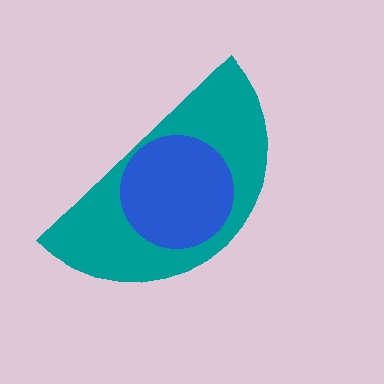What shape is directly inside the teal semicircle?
The blue circle.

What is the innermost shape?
The blue circle.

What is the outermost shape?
The teal semicircle.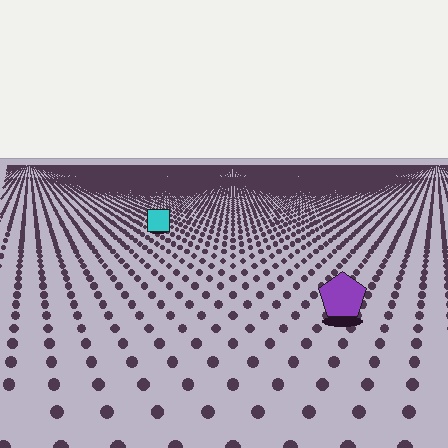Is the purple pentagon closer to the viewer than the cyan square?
Yes. The purple pentagon is closer — you can tell from the texture gradient: the ground texture is coarser near it.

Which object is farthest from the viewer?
The cyan square is farthest from the viewer. It appears smaller and the ground texture around it is denser.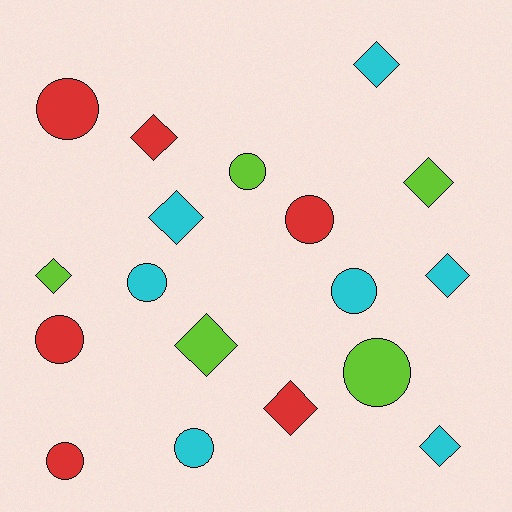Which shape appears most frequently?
Diamond, with 9 objects.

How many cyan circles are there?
There are 3 cyan circles.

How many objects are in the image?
There are 18 objects.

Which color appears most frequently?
Cyan, with 7 objects.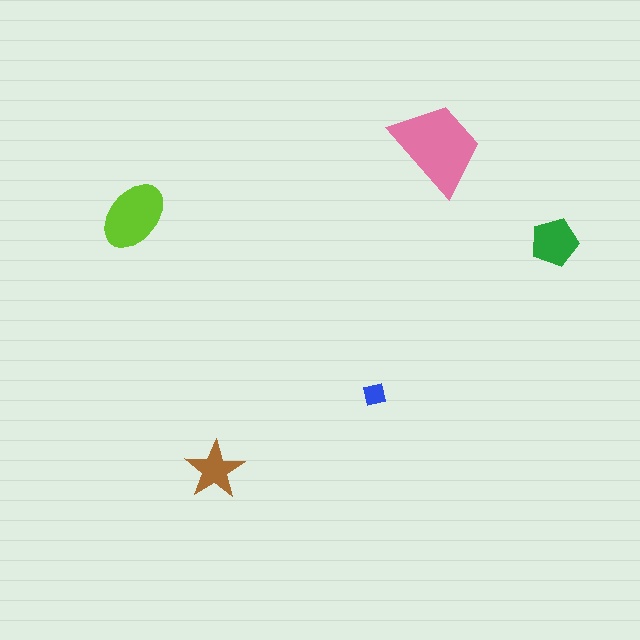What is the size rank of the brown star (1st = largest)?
4th.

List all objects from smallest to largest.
The blue square, the brown star, the green pentagon, the lime ellipse, the pink trapezoid.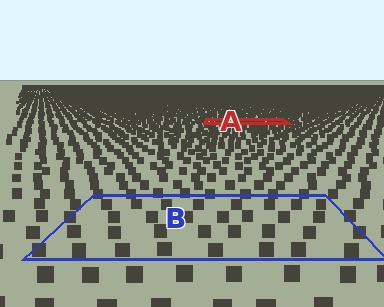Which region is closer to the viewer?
Region B is closer. The texture elements there are larger and more spread out.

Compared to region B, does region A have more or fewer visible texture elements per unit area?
Region A has more texture elements per unit area — they are packed more densely because it is farther away.